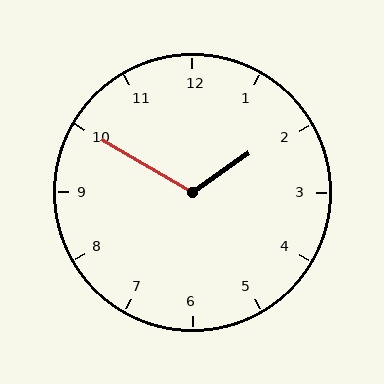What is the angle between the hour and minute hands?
Approximately 115 degrees.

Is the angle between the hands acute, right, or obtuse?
It is obtuse.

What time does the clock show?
1:50.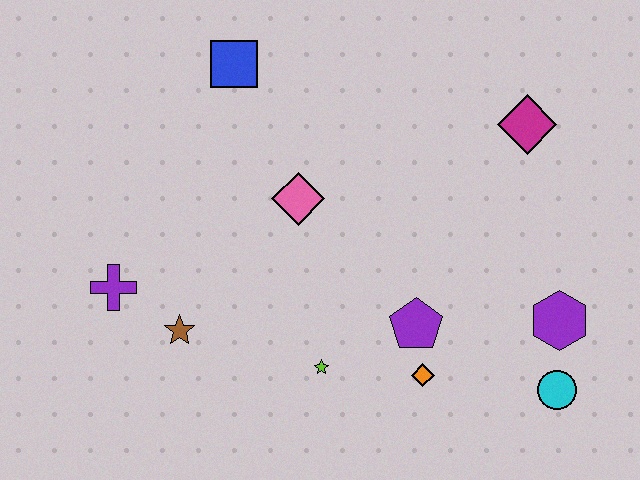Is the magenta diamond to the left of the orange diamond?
No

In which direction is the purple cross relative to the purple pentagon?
The purple cross is to the left of the purple pentagon.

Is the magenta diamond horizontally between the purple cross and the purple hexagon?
Yes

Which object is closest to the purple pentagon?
The orange diamond is closest to the purple pentagon.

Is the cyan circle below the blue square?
Yes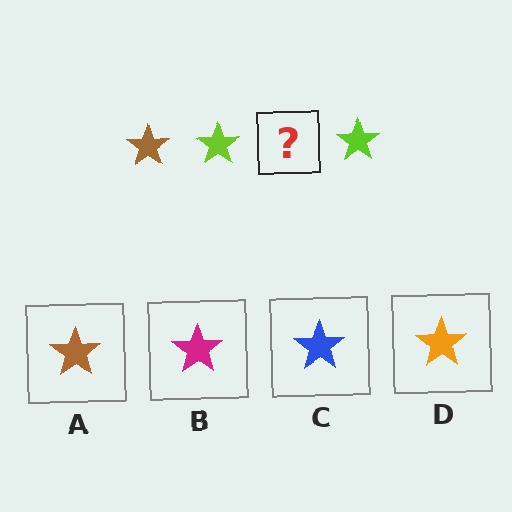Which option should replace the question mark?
Option A.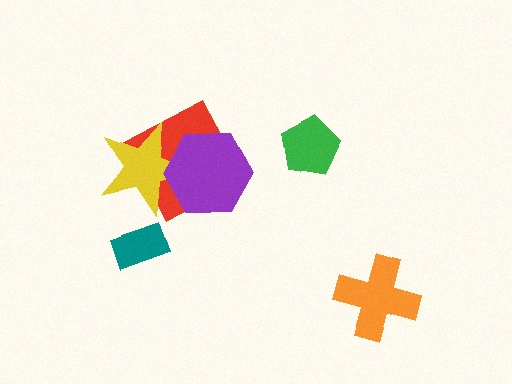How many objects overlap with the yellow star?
2 objects overlap with the yellow star.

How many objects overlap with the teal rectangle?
0 objects overlap with the teal rectangle.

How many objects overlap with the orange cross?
0 objects overlap with the orange cross.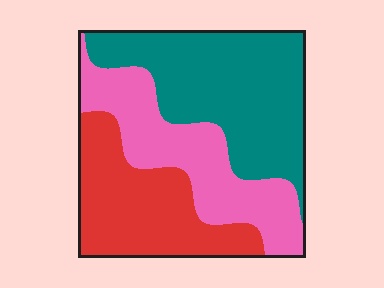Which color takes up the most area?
Teal, at roughly 40%.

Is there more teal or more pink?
Teal.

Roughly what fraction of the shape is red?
Red covers roughly 30% of the shape.